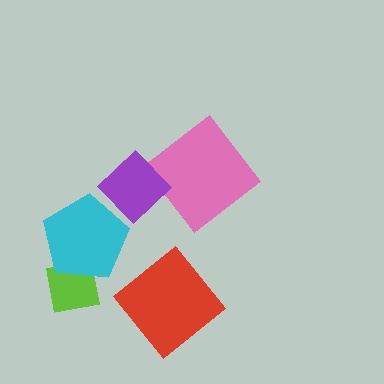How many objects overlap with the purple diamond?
2 objects overlap with the purple diamond.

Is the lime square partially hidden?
Yes, it is partially covered by another shape.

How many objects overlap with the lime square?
1 object overlaps with the lime square.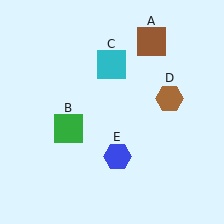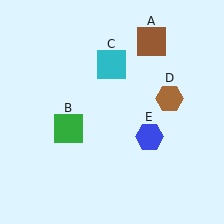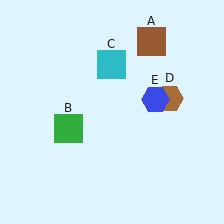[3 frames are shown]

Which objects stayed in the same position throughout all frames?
Brown square (object A) and green square (object B) and cyan square (object C) and brown hexagon (object D) remained stationary.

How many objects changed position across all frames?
1 object changed position: blue hexagon (object E).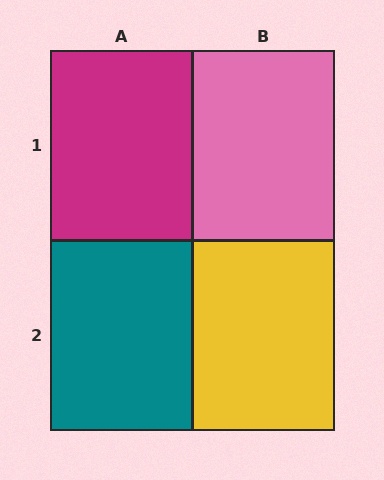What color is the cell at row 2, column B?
Yellow.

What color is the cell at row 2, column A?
Teal.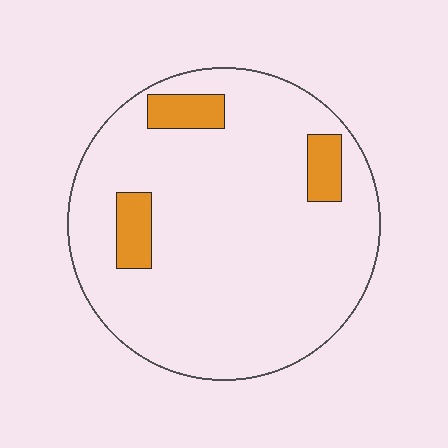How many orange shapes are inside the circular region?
3.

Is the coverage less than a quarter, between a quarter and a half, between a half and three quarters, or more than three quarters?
Less than a quarter.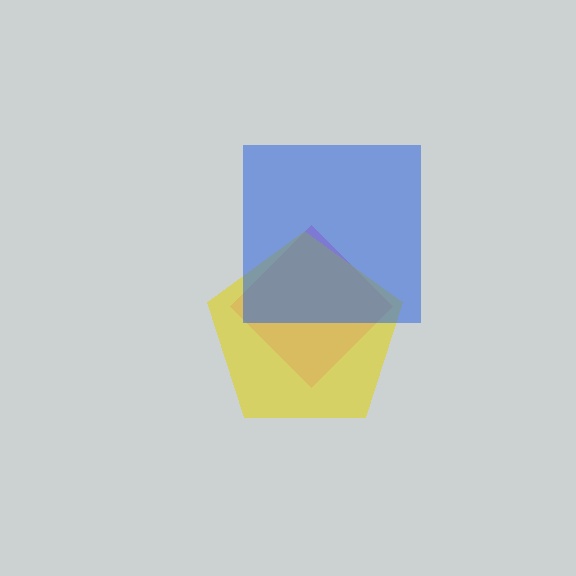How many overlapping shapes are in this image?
There are 3 overlapping shapes in the image.